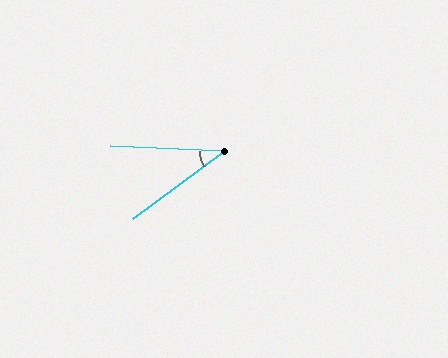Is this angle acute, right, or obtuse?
It is acute.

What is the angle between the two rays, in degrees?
Approximately 39 degrees.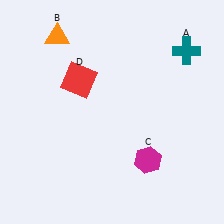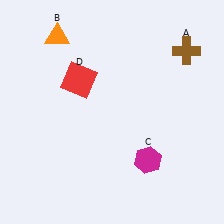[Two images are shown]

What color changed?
The cross (A) changed from teal in Image 1 to brown in Image 2.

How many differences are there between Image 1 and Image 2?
There is 1 difference between the two images.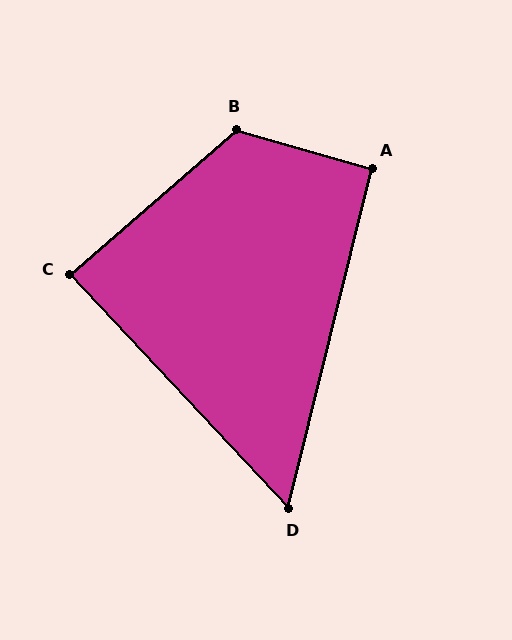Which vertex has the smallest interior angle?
D, at approximately 57 degrees.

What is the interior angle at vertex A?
Approximately 92 degrees (approximately right).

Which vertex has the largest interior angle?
B, at approximately 123 degrees.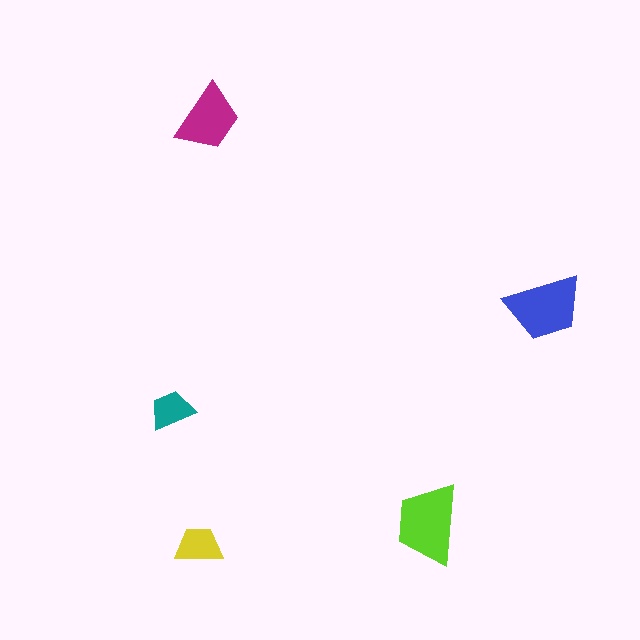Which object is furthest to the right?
The blue trapezoid is rightmost.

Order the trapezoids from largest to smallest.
the lime one, the blue one, the magenta one, the yellow one, the teal one.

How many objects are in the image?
There are 5 objects in the image.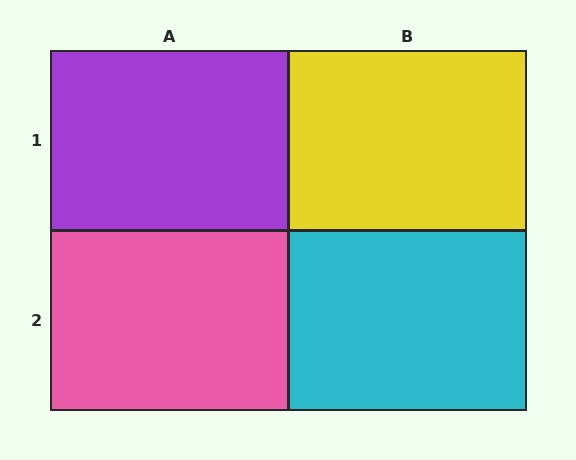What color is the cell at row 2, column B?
Cyan.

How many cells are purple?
1 cell is purple.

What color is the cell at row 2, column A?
Pink.